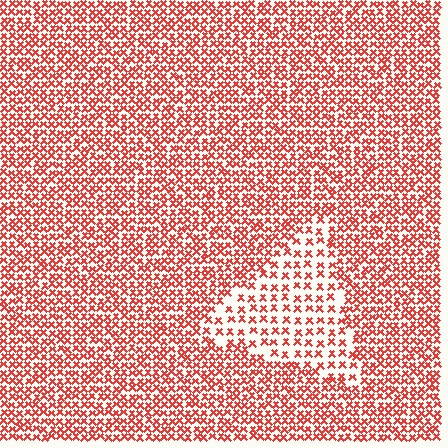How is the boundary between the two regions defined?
The boundary is defined by a change in element density (approximately 2.0x ratio). All elements are the same color, size, and shape.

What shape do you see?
I see a triangle.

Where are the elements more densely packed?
The elements are more densely packed outside the triangle boundary.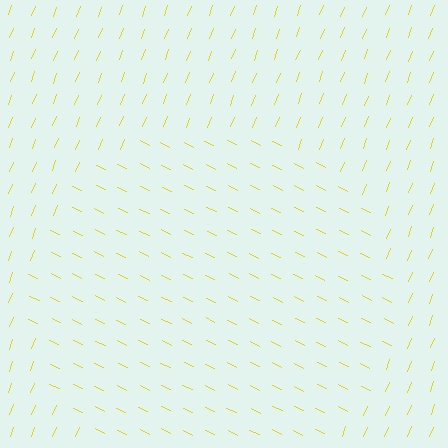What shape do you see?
I see a circle.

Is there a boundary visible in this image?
Yes, there is a texture boundary formed by a change in line orientation.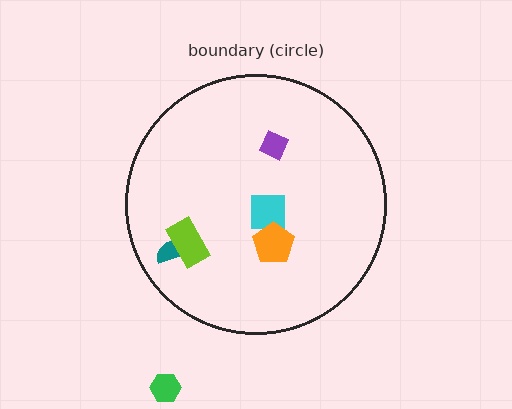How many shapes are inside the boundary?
5 inside, 1 outside.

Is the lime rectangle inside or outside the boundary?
Inside.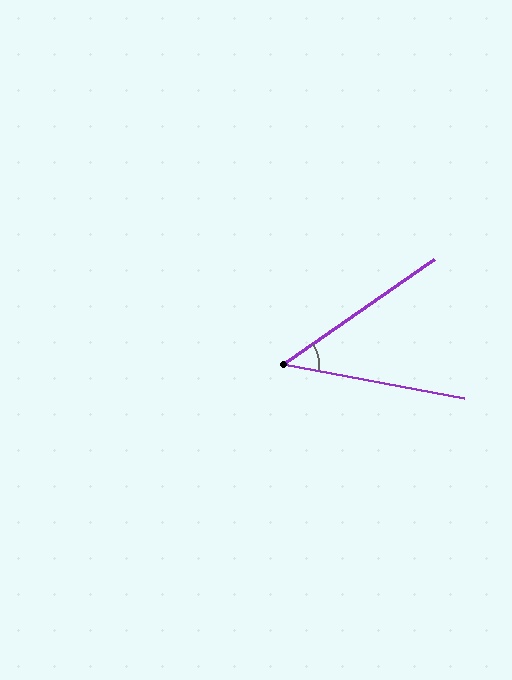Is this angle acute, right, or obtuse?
It is acute.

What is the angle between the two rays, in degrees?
Approximately 45 degrees.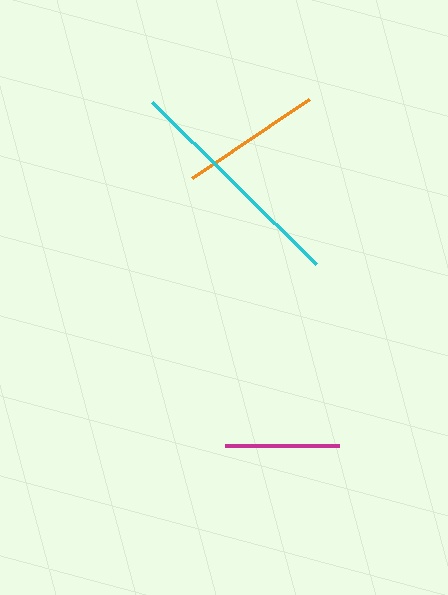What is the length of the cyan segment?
The cyan segment is approximately 230 pixels long.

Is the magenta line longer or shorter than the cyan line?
The cyan line is longer than the magenta line.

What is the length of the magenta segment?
The magenta segment is approximately 114 pixels long.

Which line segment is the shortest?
The magenta line is the shortest at approximately 114 pixels.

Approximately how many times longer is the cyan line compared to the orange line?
The cyan line is approximately 1.6 times the length of the orange line.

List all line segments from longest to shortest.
From longest to shortest: cyan, orange, magenta.